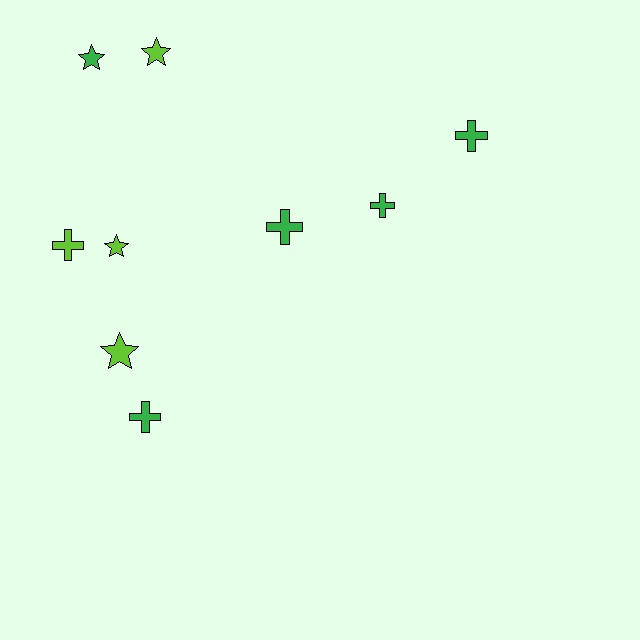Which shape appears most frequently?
Cross, with 5 objects.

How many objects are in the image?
There are 9 objects.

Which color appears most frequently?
Green, with 5 objects.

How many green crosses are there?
There are 4 green crosses.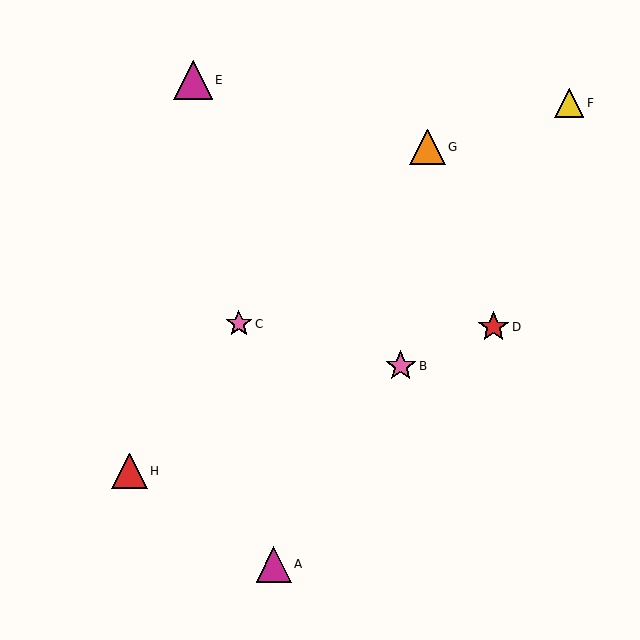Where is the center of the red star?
The center of the red star is at (493, 327).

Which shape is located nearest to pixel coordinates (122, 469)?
The red triangle (labeled H) at (130, 471) is nearest to that location.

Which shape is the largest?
The magenta triangle (labeled E) is the largest.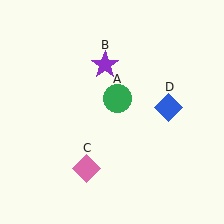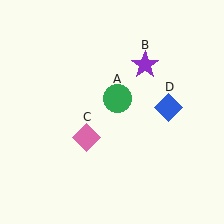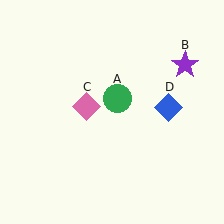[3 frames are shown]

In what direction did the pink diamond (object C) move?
The pink diamond (object C) moved up.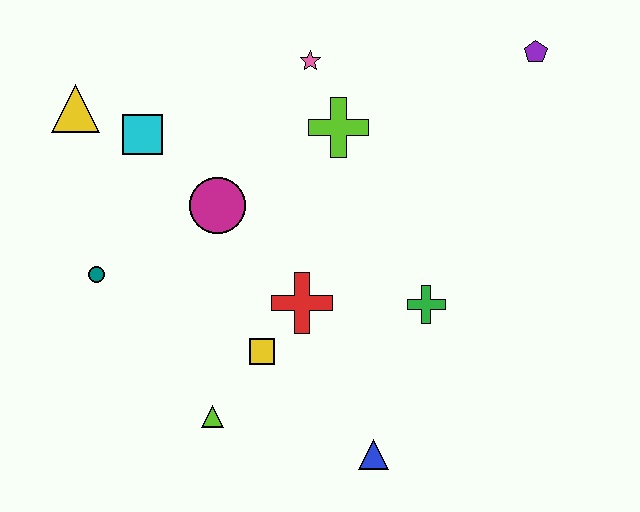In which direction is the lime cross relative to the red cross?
The lime cross is above the red cross.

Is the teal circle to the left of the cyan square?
Yes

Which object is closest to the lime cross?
The pink star is closest to the lime cross.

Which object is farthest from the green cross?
The yellow triangle is farthest from the green cross.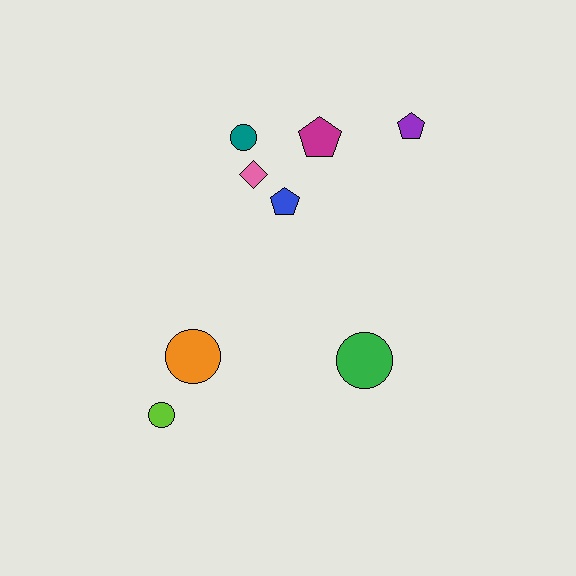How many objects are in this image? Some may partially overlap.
There are 8 objects.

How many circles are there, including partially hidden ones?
There are 4 circles.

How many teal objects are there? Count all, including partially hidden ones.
There is 1 teal object.